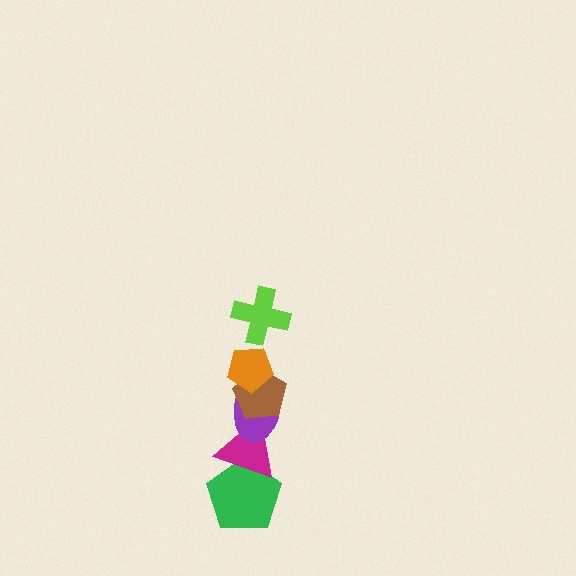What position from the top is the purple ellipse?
The purple ellipse is 4th from the top.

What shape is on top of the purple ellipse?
The brown pentagon is on top of the purple ellipse.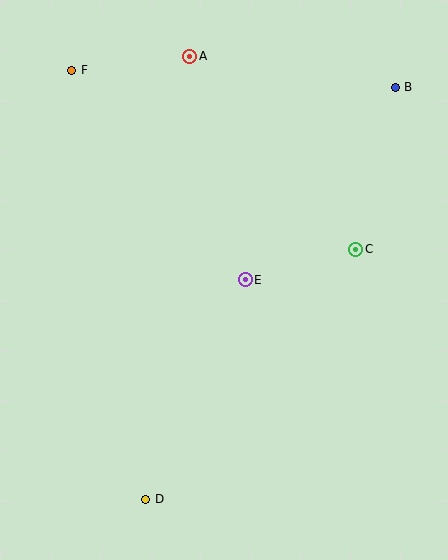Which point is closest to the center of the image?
Point E at (245, 280) is closest to the center.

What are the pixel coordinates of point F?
Point F is at (72, 70).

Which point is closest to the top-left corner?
Point F is closest to the top-left corner.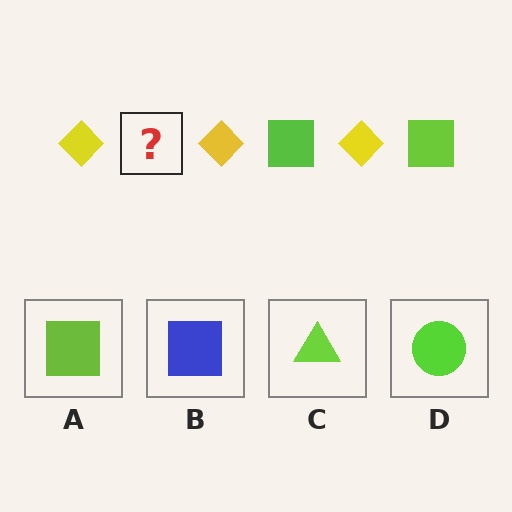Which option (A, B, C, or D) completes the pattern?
A.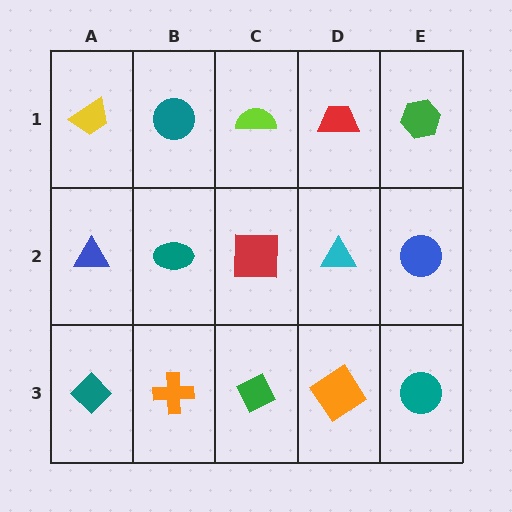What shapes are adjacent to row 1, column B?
A teal ellipse (row 2, column B), a yellow trapezoid (row 1, column A), a lime semicircle (row 1, column C).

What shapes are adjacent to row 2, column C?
A lime semicircle (row 1, column C), a green diamond (row 3, column C), a teal ellipse (row 2, column B), a cyan triangle (row 2, column D).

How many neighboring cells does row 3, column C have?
3.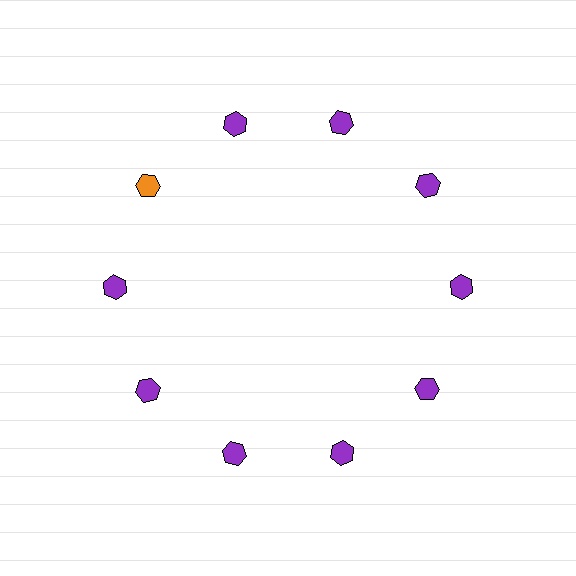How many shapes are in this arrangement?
There are 10 shapes arranged in a ring pattern.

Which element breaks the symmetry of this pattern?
The orange hexagon at roughly the 10 o'clock position breaks the symmetry. All other shapes are purple hexagons.